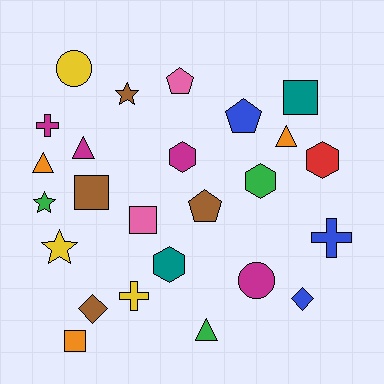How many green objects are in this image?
There are 3 green objects.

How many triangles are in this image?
There are 4 triangles.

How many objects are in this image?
There are 25 objects.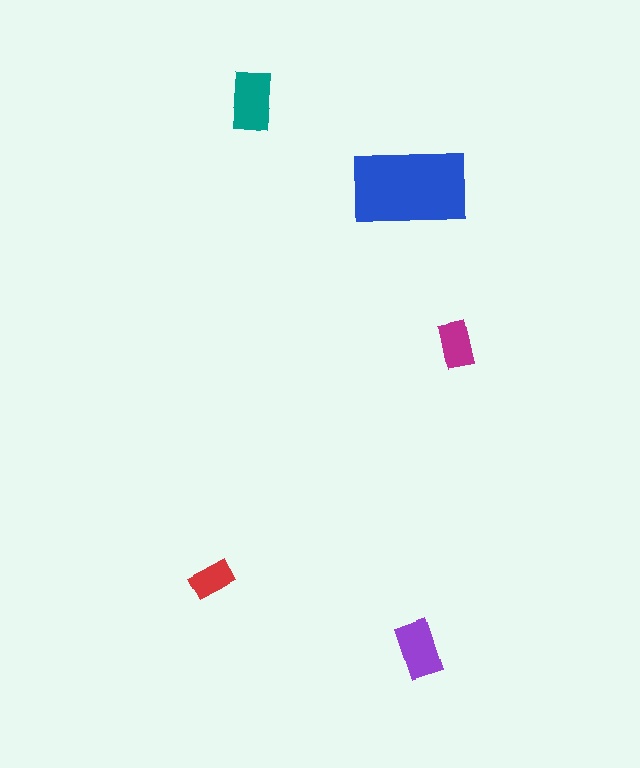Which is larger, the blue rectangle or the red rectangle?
The blue one.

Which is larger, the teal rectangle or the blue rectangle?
The blue one.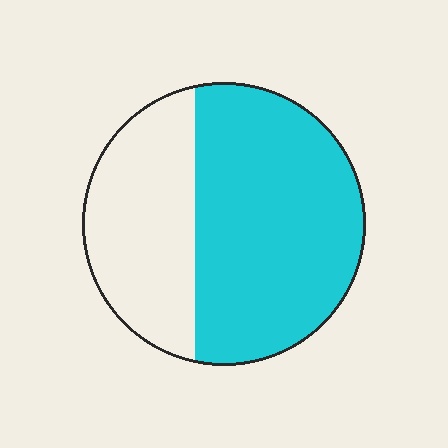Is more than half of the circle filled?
Yes.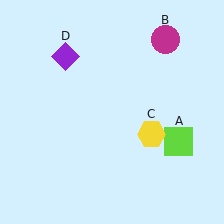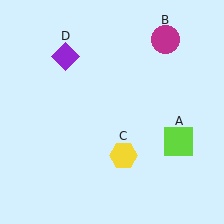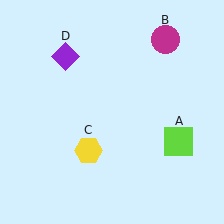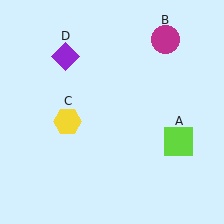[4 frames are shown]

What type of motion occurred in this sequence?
The yellow hexagon (object C) rotated clockwise around the center of the scene.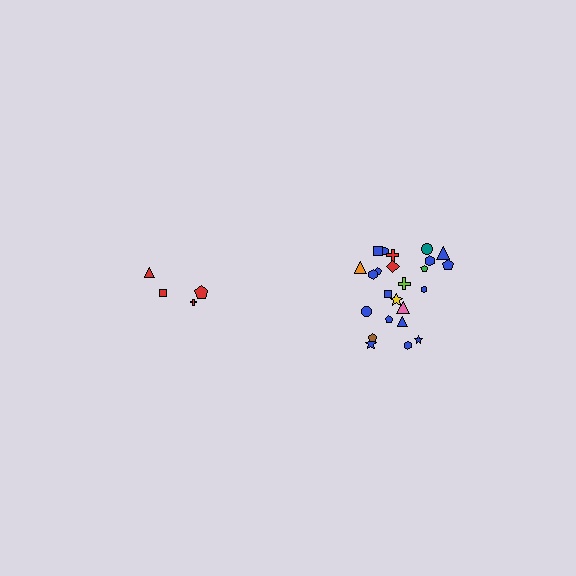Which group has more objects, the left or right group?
The right group.